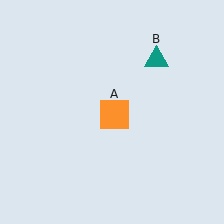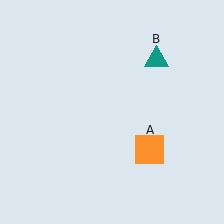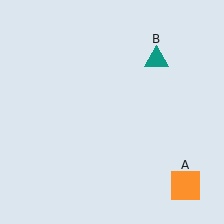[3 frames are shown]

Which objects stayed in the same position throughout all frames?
Teal triangle (object B) remained stationary.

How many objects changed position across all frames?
1 object changed position: orange square (object A).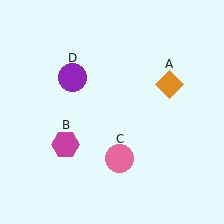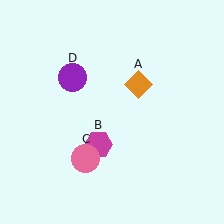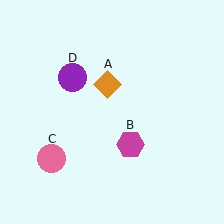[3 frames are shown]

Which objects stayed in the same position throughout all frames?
Purple circle (object D) remained stationary.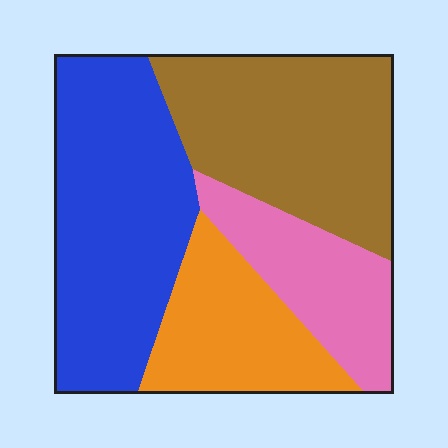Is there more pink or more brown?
Brown.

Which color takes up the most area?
Blue, at roughly 35%.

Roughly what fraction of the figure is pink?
Pink covers 16% of the figure.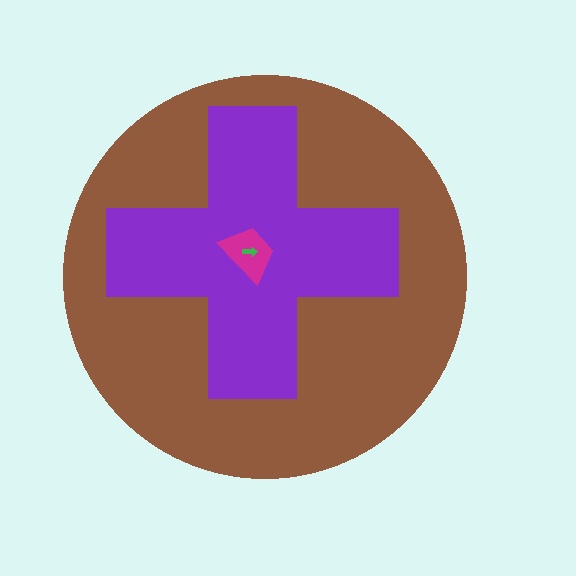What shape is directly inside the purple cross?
The magenta trapezoid.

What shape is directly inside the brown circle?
The purple cross.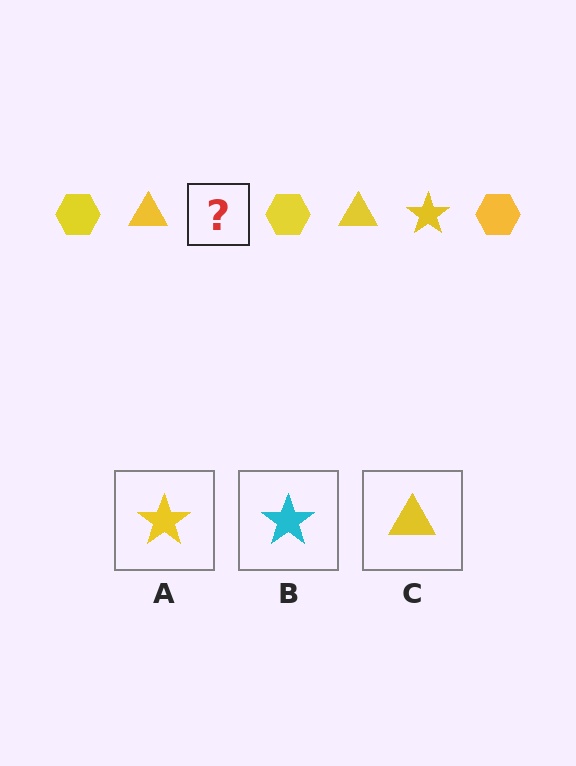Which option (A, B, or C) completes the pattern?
A.